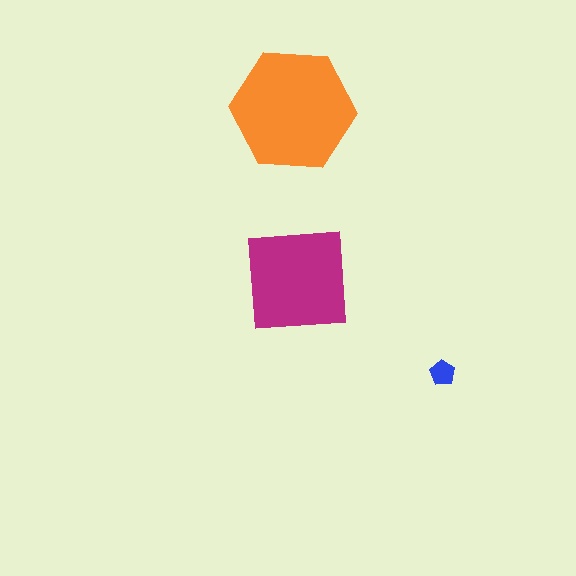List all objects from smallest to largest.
The blue pentagon, the magenta square, the orange hexagon.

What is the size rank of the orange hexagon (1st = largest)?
1st.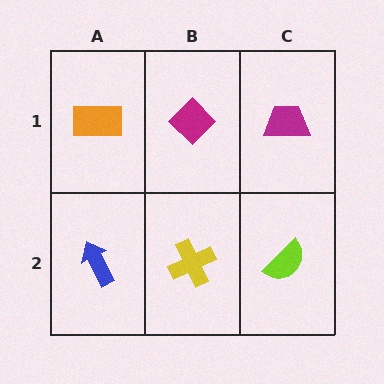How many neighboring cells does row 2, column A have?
2.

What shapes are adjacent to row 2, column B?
A magenta diamond (row 1, column B), a blue arrow (row 2, column A), a lime semicircle (row 2, column C).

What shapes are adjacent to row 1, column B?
A yellow cross (row 2, column B), an orange rectangle (row 1, column A), a magenta trapezoid (row 1, column C).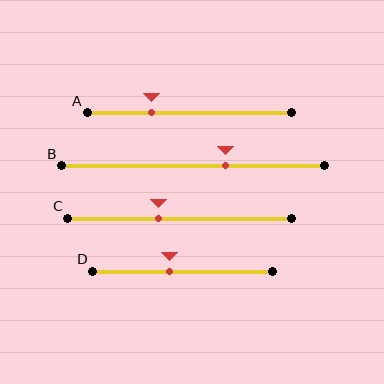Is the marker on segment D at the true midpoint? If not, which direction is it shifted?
No, the marker on segment D is shifted to the left by about 7% of the segment length.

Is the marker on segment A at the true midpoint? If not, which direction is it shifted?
No, the marker on segment A is shifted to the left by about 18% of the segment length.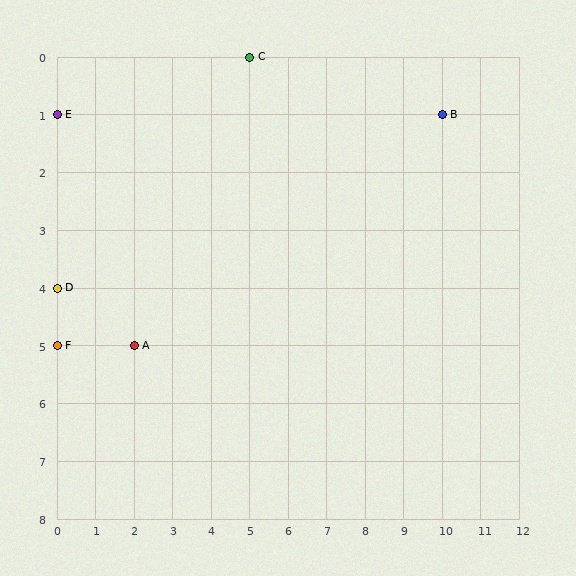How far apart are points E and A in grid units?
Points E and A are 2 columns and 4 rows apart (about 4.5 grid units diagonally).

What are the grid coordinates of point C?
Point C is at grid coordinates (5, 0).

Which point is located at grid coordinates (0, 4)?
Point D is at (0, 4).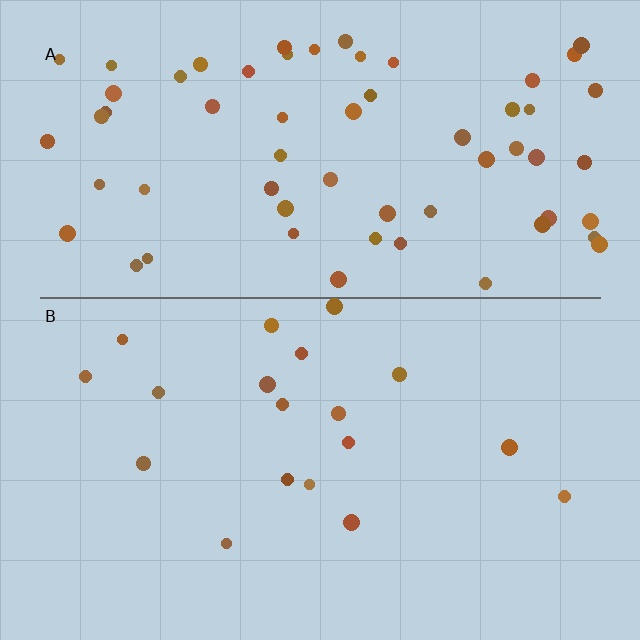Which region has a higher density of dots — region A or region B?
A (the top).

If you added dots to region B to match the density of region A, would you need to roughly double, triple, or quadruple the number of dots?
Approximately triple.